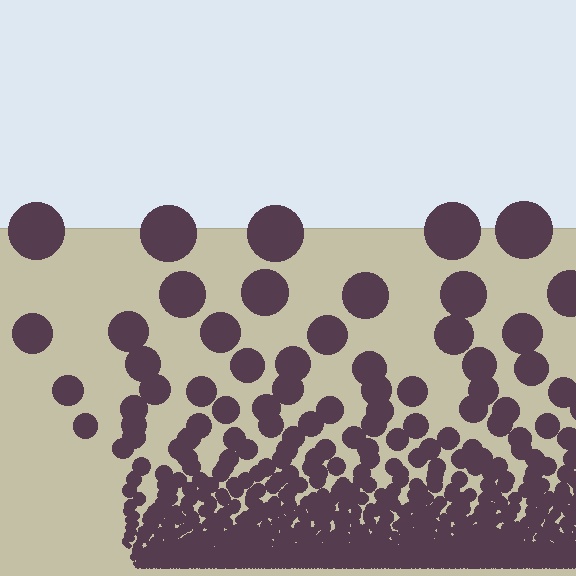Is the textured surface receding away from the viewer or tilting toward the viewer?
The surface appears to tilt toward the viewer. Texture elements get larger and sparser toward the top.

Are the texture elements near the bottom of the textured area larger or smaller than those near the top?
Smaller. The gradient is inverted — elements near the bottom are smaller and denser.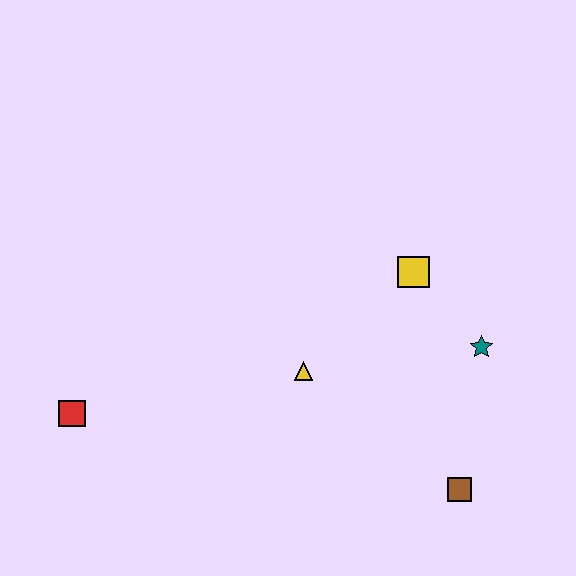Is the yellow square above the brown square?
Yes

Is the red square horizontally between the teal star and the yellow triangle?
No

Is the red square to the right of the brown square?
No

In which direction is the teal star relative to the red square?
The teal star is to the right of the red square.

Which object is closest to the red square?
The yellow triangle is closest to the red square.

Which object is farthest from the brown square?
The red square is farthest from the brown square.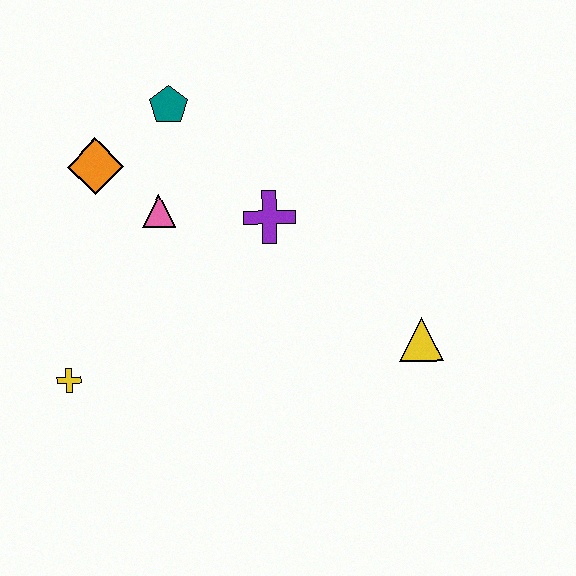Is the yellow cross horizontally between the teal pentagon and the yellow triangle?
No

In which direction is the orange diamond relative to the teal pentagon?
The orange diamond is to the left of the teal pentagon.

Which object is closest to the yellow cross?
The pink triangle is closest to the yellow cross.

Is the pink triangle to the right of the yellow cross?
Yes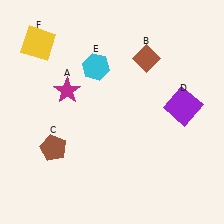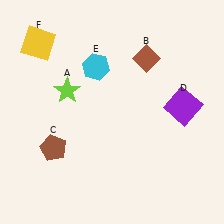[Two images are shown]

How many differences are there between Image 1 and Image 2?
There is 1 difference between the two images.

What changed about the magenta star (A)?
In Image 1, A is magenta. In Image 2, it changed to lime.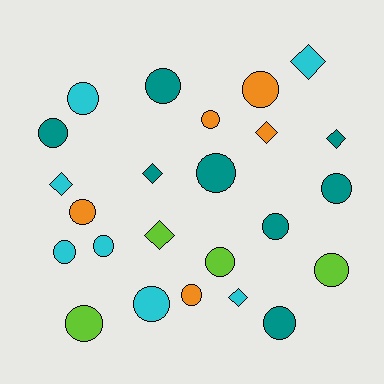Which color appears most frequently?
Teal, with 8 objects.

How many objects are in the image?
There are 24 objects.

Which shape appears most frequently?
Circle, with 17 objects.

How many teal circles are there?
There are 6 teal circles.